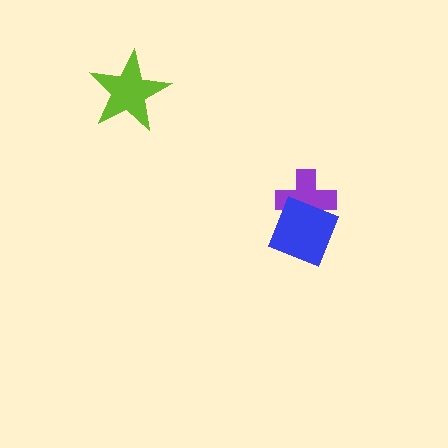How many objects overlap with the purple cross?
1 object overlaps with the purple cross.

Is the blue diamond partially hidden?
No, no other shape covers it.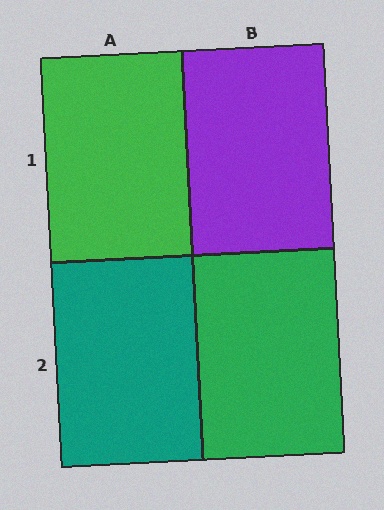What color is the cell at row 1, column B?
Purple.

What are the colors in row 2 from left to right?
Teal, green.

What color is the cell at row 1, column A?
Green.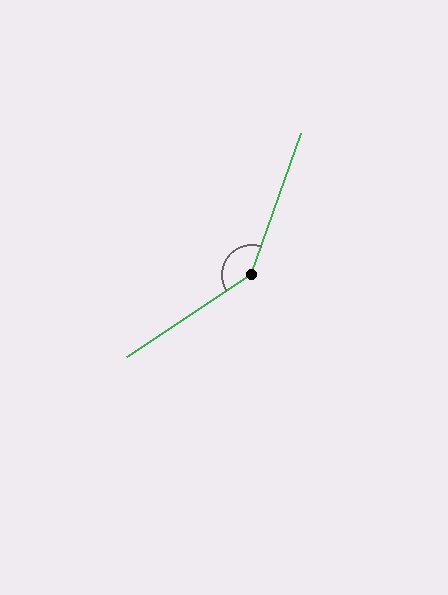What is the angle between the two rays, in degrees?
Approximately 143 degrees.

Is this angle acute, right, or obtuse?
It is obtuse.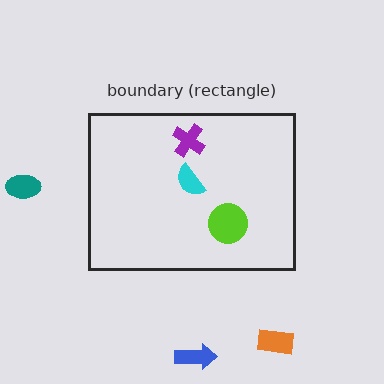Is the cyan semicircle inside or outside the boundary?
Inside.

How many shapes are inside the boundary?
3 inside, 3 outside.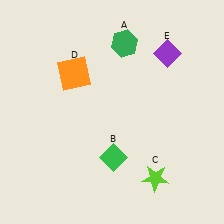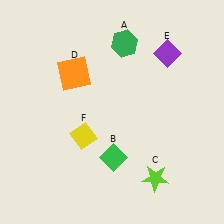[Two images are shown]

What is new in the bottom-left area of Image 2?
A yellow diamond (F) was added in the bottom-left area of Image 2.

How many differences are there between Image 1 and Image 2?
There is 1 difference between the two images.